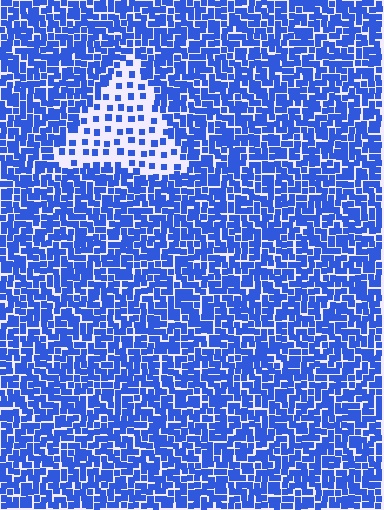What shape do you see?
I see a triangle.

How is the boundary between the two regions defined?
The boundary is defined by a change in element density (approximately 2.9x ratio). All elements are the same color, size, and shape.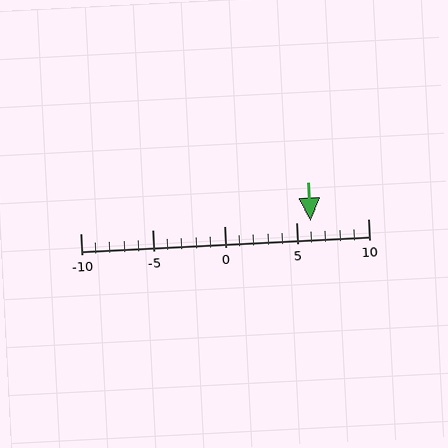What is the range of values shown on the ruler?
The ruler shows values from -10 to 10.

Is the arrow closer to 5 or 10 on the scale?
The arrow is closer to 5.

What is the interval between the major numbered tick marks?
The major tick marks are spaced 5 units apart.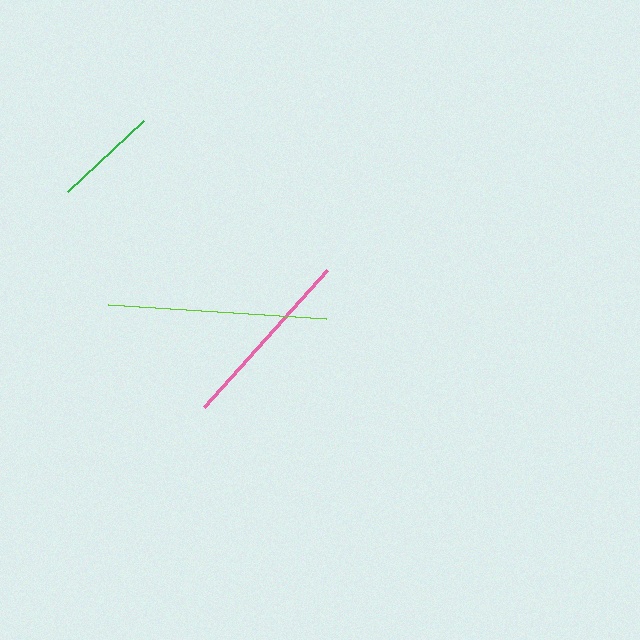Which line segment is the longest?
The lime line is the longest at approximately 218 pixels.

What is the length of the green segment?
The green segment is approximately 104 pixels long.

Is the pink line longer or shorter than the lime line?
The lime line is longer than the pink line.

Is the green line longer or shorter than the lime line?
The lime line is longer than the green line.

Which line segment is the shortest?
The green line is the shortest at approximately 104 pixels.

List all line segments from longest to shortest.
From longest to shortest: lime, pink, green.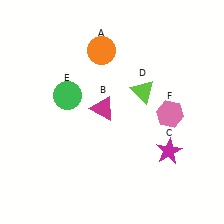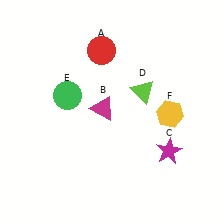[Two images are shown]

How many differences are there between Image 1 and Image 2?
There are 2 differences between the two images.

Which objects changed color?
A changed from orange to red. F changed from pink to yellow.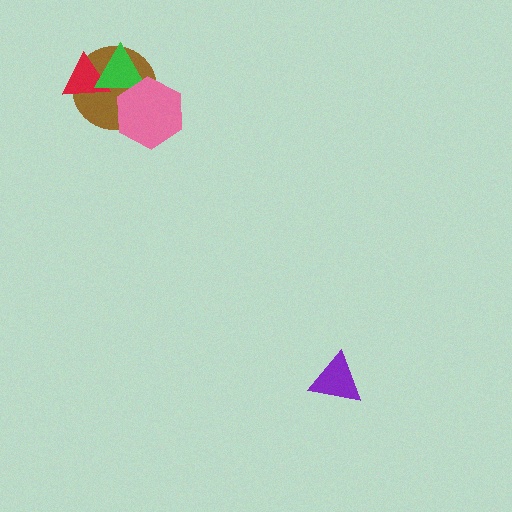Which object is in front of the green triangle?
The pink hexagon is in front of the green triangle.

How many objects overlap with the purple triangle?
0 objects overlap with the purple triangle.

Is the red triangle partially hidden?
Yes, it is partially covered by another shape.